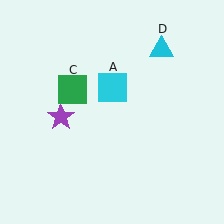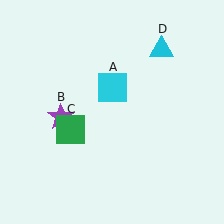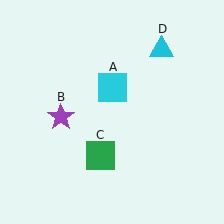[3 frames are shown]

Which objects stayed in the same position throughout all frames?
Cyan square (object A) and purple star (object B) and cyan triangle (object D) remained stationary.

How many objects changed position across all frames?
1 object changed position: green square (object C).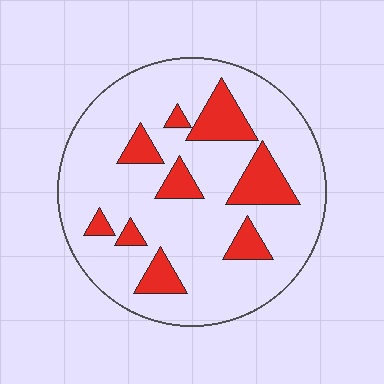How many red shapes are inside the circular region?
9.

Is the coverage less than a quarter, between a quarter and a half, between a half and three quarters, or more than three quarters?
Less than a quarter.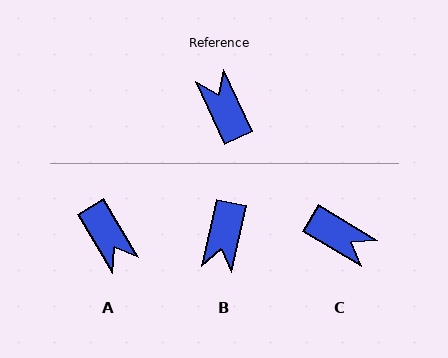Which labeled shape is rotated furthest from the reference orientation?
A, about 174 degrees away.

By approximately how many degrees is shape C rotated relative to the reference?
Approximately 145 degrees clockwise.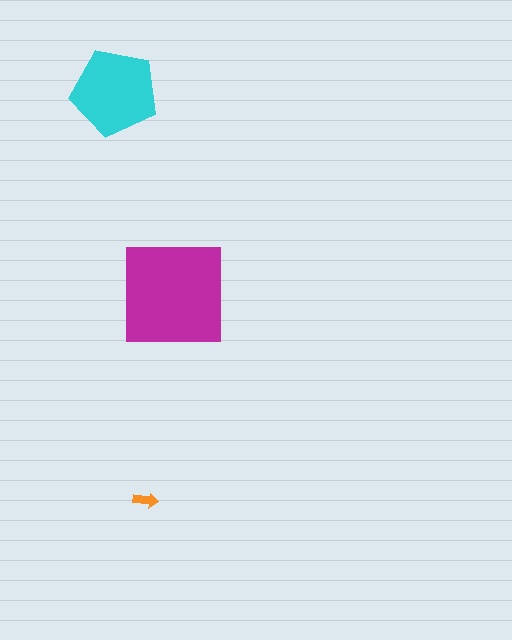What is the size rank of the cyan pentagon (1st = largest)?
2nd.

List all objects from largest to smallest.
The magenta square, the cyan pentagon, the orange arrow.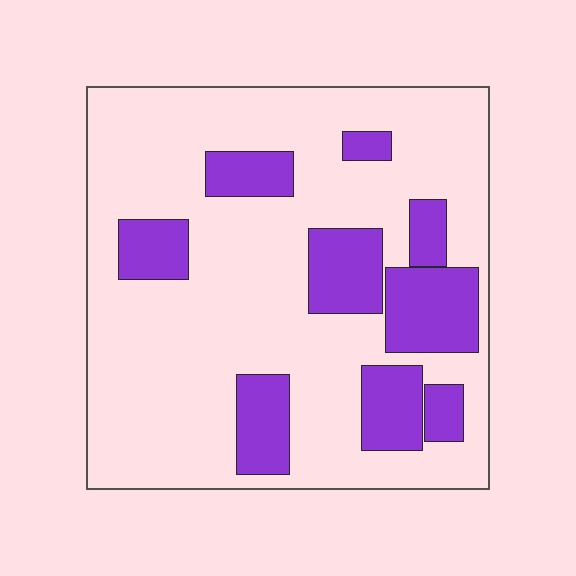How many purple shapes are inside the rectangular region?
9.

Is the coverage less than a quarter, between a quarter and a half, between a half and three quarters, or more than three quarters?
Less than a quarter.